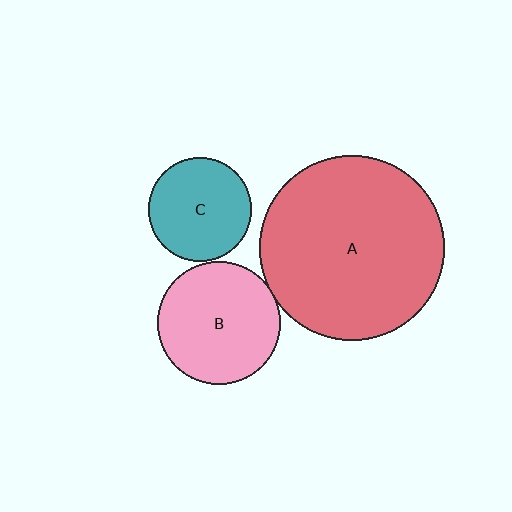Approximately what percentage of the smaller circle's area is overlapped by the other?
Approximately 5%.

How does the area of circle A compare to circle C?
Approximately 3.2 times.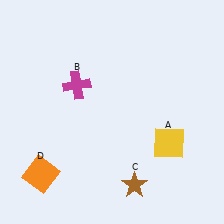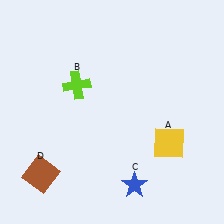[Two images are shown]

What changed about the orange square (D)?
In Image 1, D is orange. In Image 2, it changed to brown.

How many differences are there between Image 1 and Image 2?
There are 3 differences between the two images.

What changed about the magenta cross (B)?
In Image 1, B is magenta. In Image 2, it changed to lime.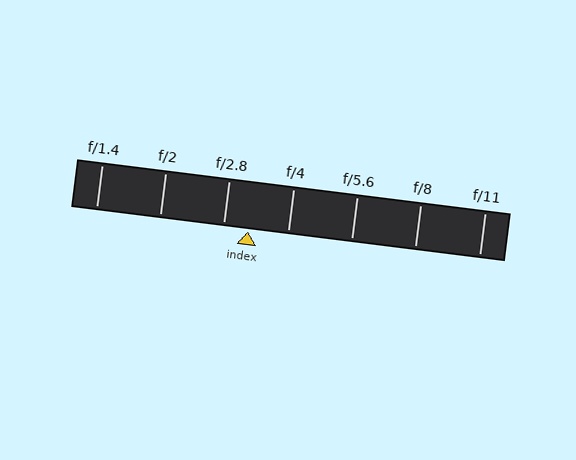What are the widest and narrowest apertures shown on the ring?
The widest aperture shown is f/1.4 and the narrowest is f/11.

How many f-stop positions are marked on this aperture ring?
There are 7 f-stop positions marked.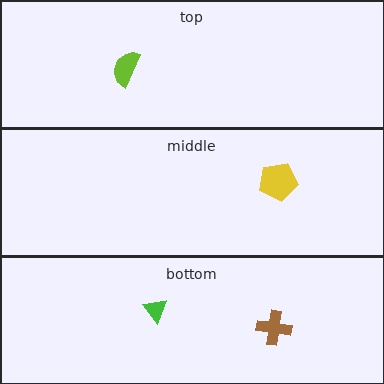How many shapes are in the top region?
1.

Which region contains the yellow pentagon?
The middle region.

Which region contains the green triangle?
The bottom region.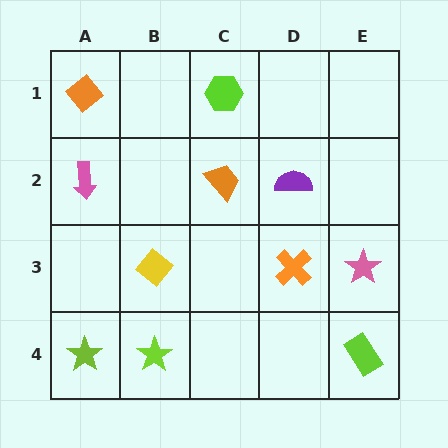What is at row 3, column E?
A pink star.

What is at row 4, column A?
A lime star.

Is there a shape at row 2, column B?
No, that cell is empty.